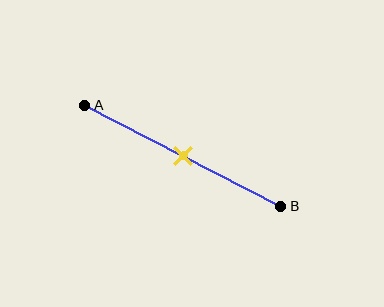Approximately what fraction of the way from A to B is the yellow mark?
The yellow mark is approximately 50% of the way from A to B.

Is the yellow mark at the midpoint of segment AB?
Yes, the mark is approximately at the midpoint.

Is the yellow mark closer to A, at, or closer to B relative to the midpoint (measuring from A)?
The yellow mark is approximately at the midpoint of segment AB.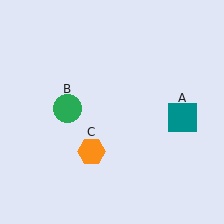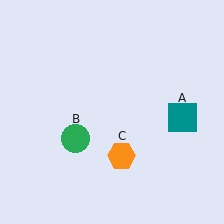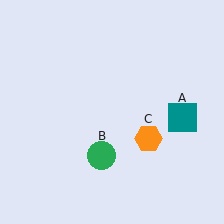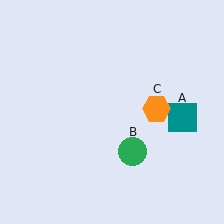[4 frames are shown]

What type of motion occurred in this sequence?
The green circle (object B), orange hexagon (object C) rotated counterclockwise around the center of the scene.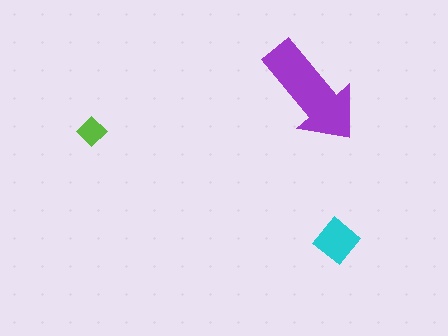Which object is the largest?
The purple arrow.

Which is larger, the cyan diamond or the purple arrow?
The purple arrow.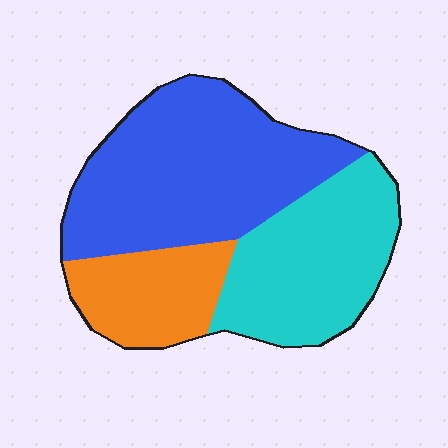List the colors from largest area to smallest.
From largest to smallest: blue, cyan, orange.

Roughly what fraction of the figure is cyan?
Cyan takes up about one third (1/3) of the figure.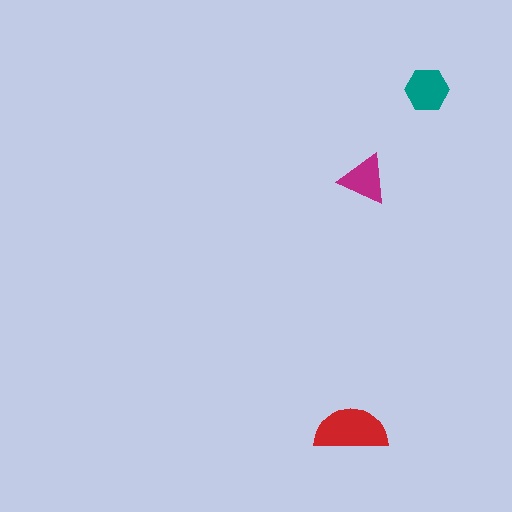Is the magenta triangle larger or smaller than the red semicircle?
Smaller.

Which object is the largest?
The red semicircle.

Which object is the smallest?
The magenta triangle.